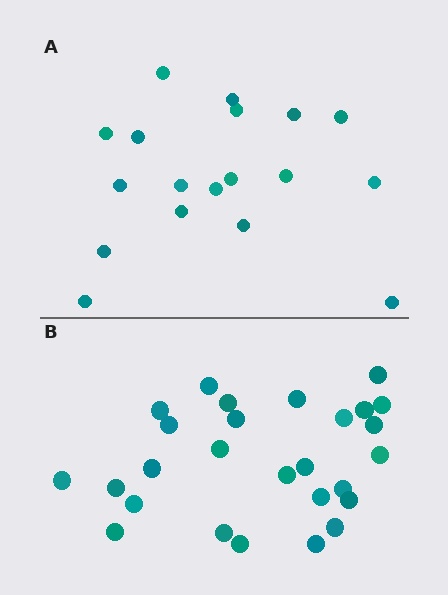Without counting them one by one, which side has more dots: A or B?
Region B (the bottom region) has more dots.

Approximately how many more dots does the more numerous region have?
Region B has roughly 8 or so more dots than region A.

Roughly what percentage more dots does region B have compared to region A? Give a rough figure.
About 50% more.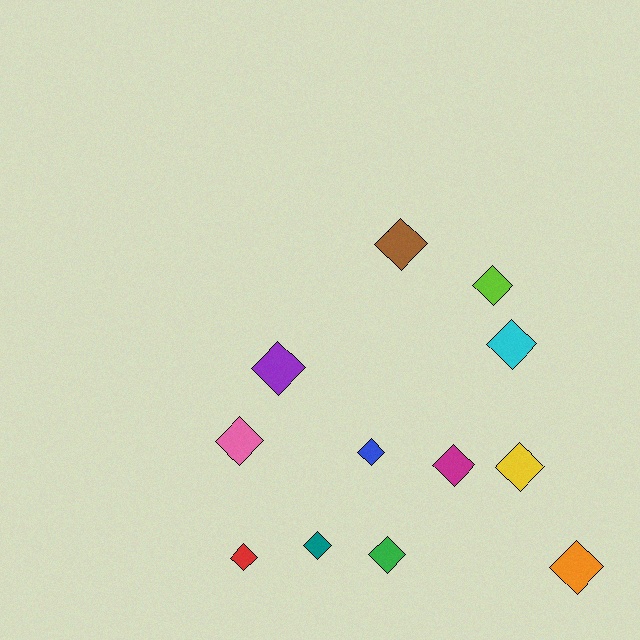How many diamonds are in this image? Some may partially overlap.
There are 12 diamonds.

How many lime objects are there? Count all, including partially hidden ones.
There is 1 lime object.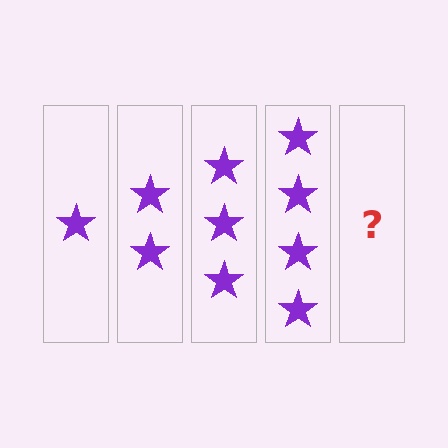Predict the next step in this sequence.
The next step is 5 stars.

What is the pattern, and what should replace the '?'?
The pattern is that each step adds one more star. The '?' should be 5 stars.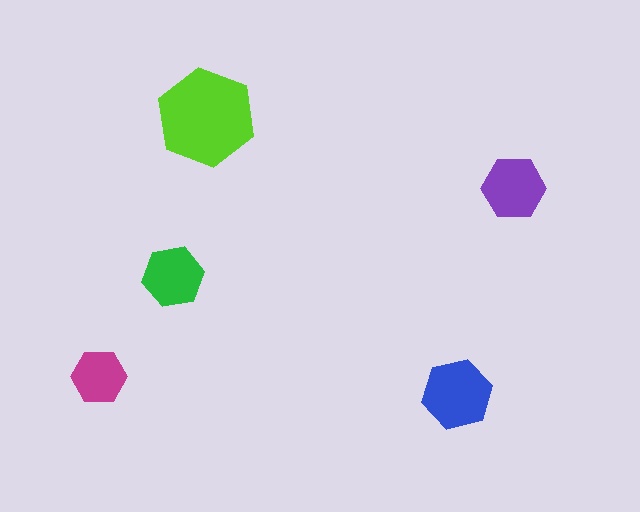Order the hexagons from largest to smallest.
the lime one, the blue one, the purple one, the green one, the magenta one.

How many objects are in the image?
There are 5 objects in the image.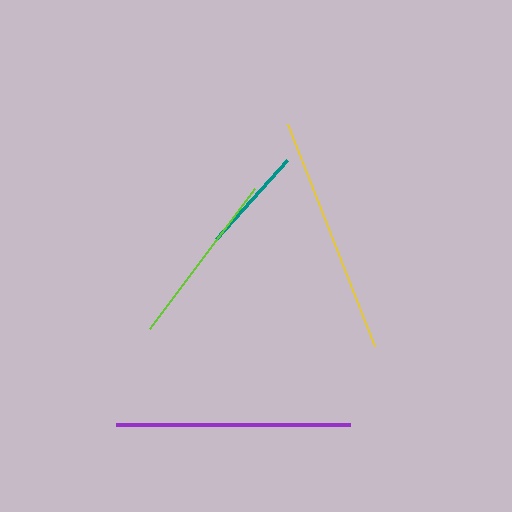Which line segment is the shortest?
The teal line is the shortest at approximately 106 pixels.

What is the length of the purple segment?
The purple segment is approximately 233 pixels long.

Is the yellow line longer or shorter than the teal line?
The yellow line is longer than the teal line.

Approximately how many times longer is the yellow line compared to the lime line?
The yellow line is approximately 1.4 times the length of the lime line.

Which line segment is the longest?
The yellow line is the longest at approximately 238 pixels.